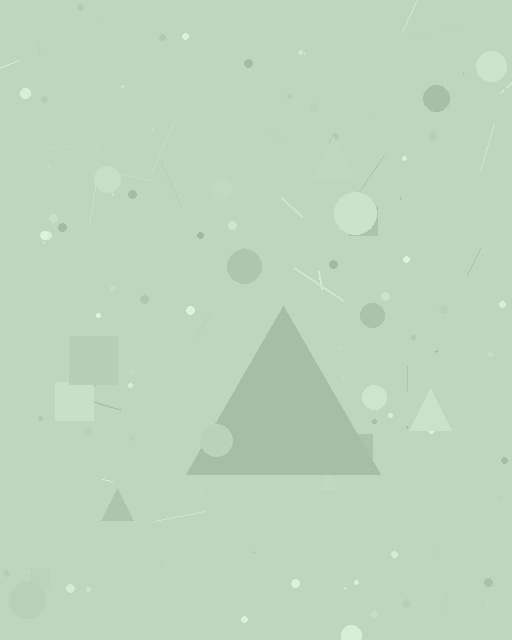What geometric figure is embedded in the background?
A triangle is embedded in the background.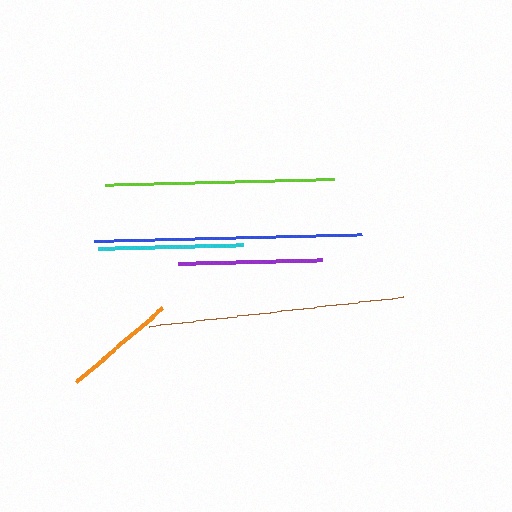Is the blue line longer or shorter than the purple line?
The blue line is longer than the purple line.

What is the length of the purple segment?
The purple segment is approximately 144 pixels long.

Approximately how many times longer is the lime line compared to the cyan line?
The lime line is approximately 1.6 times the length of the cyan line.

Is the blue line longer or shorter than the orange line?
The blue line is longer than the orange line.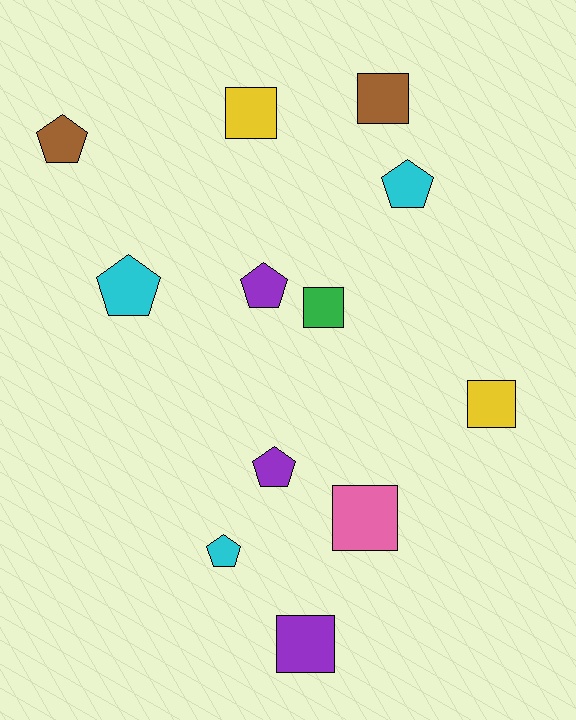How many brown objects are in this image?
There are 2 brown objects.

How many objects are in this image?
There are 12 objects.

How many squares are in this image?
There are 6 squares.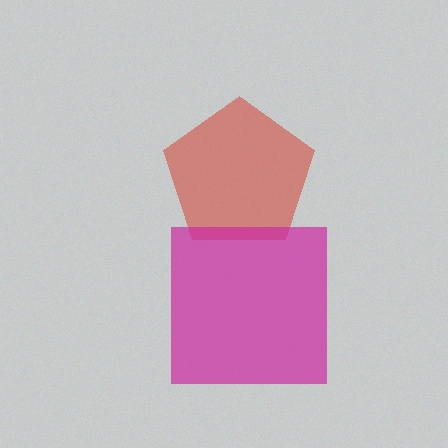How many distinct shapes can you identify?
There are 2 distinct shapes: a red pentagon, a magenta square.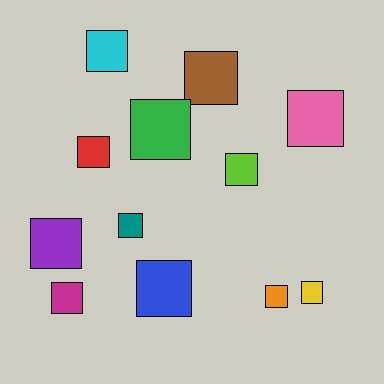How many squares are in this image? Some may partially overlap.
There are 12 squares.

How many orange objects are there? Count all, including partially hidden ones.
There is 1 orange object.